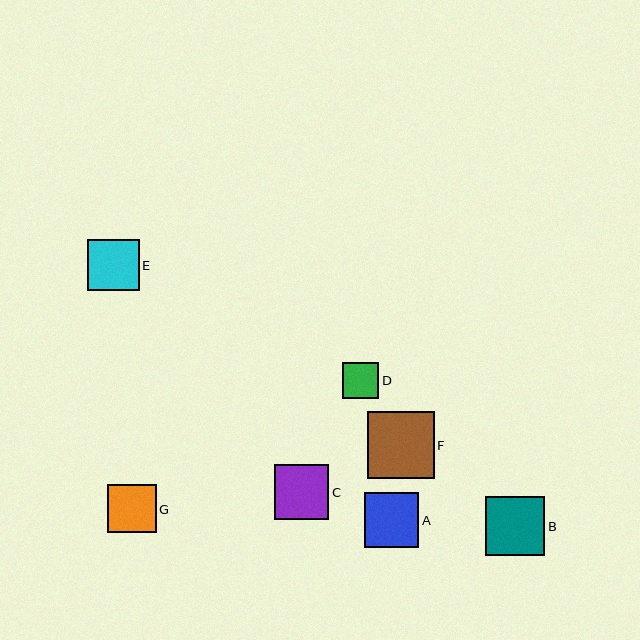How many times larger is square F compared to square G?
Square F is approximately 1.4 times the size of square G.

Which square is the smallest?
Square D is the smallest with a size of approximately 36 pixels.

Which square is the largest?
Square F is the largest with a size of approximately 67 pixels.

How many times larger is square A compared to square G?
Square A is approximately 1.1 times the size of square G.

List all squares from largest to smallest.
From largest to smallest: F, B, A, C, E, G, D.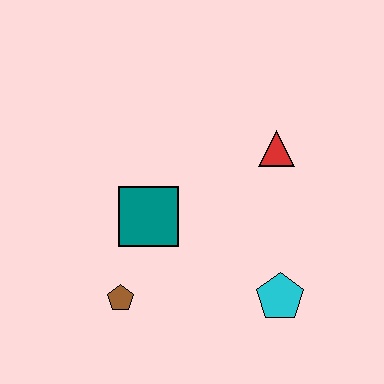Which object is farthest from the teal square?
The cyan pentagon is farthest from the teal square.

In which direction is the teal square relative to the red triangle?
The teal square is to the left of the red triangle.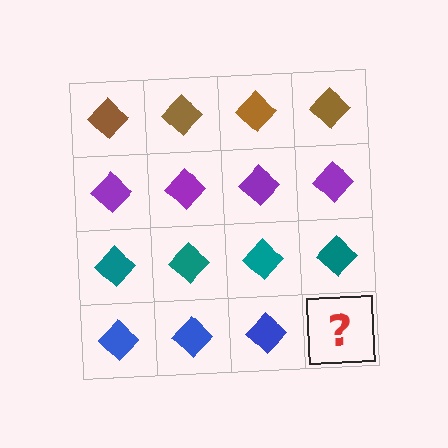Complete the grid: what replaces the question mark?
The question mark should be replaced with a blue diamond.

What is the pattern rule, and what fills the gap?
The rule is that each row has a consistent color. The gap should be filled with a blue diamond.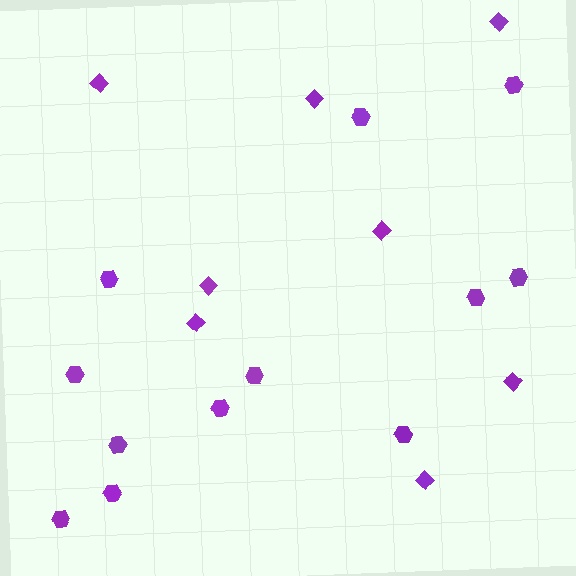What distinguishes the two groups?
There are 2 groups: one group of diamonds (8) and one group of hexagons (12).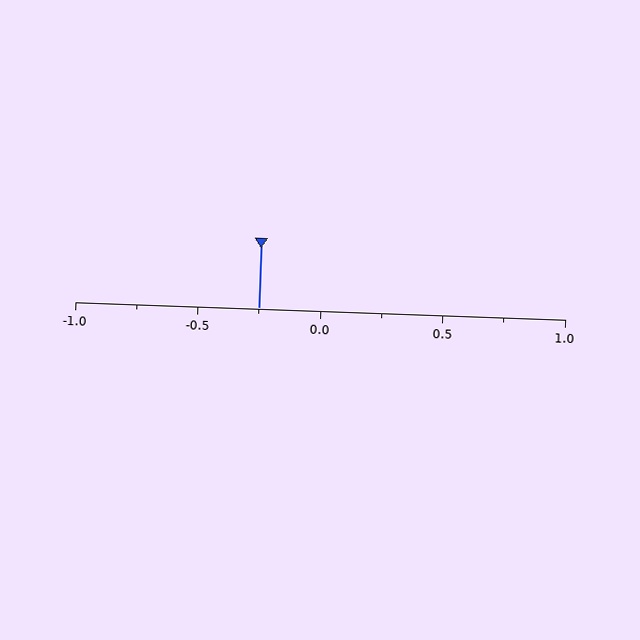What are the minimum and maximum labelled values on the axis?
The axis runs from -1.0 to 1.0.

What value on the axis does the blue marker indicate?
The marker indicates approximately -0.25.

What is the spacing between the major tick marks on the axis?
The major ticks are spaced 0.5 apart.